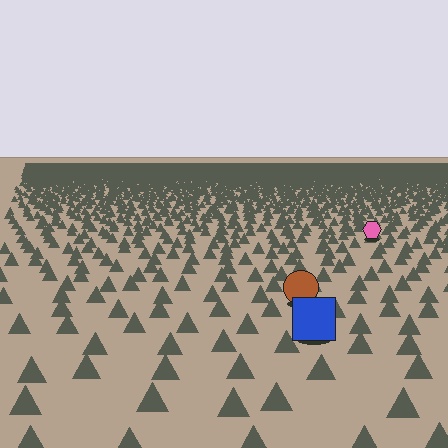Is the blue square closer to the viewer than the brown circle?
Yes. The blue square is closer — you can tell from the texture gradient: the ground texture is coarser near it.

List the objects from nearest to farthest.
From nearest to farthest: the blue square, the brown circle, the pink hexagon.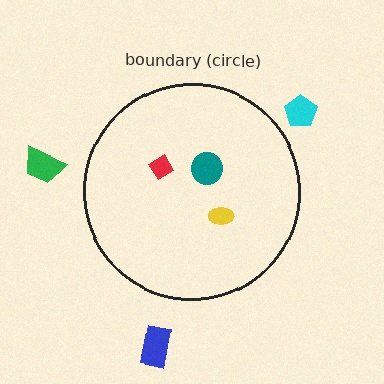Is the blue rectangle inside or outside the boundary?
Outside.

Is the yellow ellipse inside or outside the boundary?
Inside.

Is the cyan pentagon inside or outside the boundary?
Outside.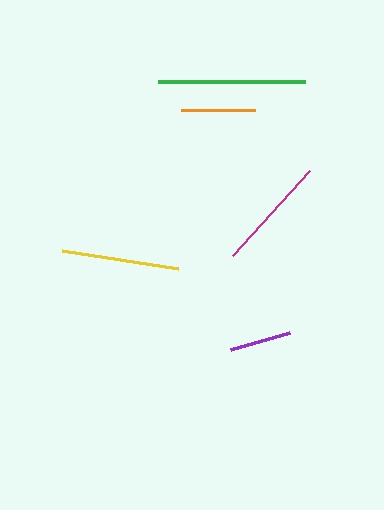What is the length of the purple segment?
The purple segment is approximately 62 pixels long.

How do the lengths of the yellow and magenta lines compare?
The yellow and magenta lines are approximately the same length.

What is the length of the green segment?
The green segment is approximately 147 pixels long.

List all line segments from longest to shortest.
From longest to shortest: green, yellow, magenta, orange, purple.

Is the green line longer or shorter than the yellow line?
The green line is longer than the yellow line.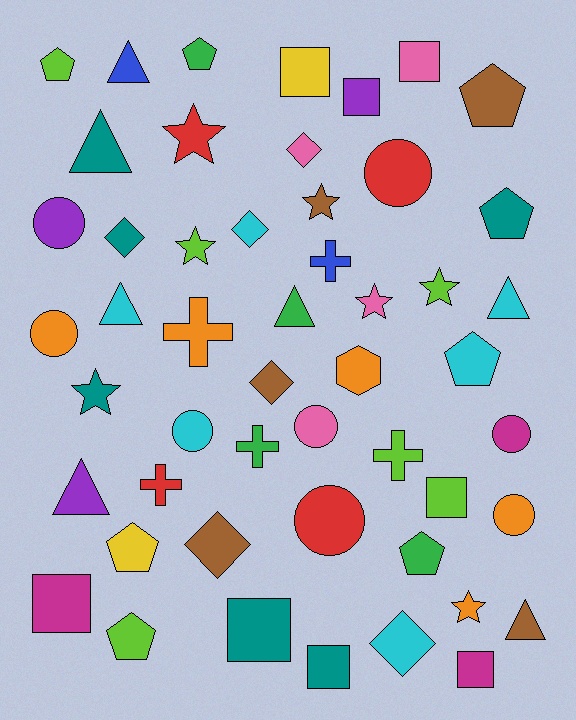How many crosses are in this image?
There are 5 crosses.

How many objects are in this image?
There are 50 objects.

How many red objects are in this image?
There are 4 red objects.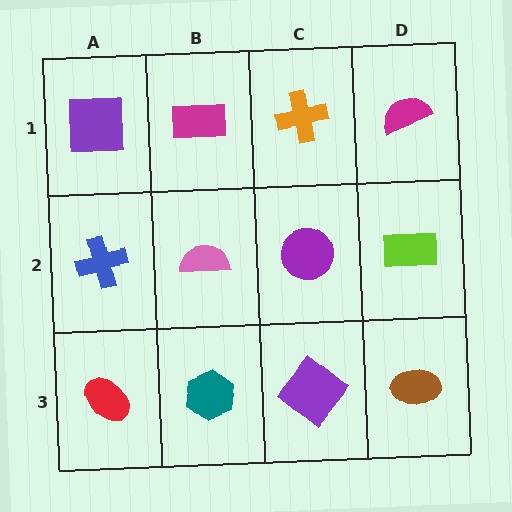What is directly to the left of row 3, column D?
A purple diamond.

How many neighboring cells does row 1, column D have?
2.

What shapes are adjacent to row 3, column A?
A blue cross (row 2, column A), a teal hexagon (row 3, column B).